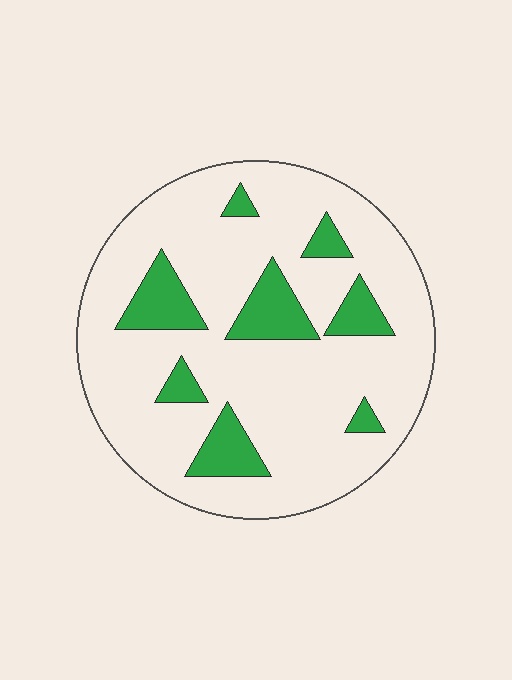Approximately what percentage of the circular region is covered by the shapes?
Approximately 20%.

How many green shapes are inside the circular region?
8.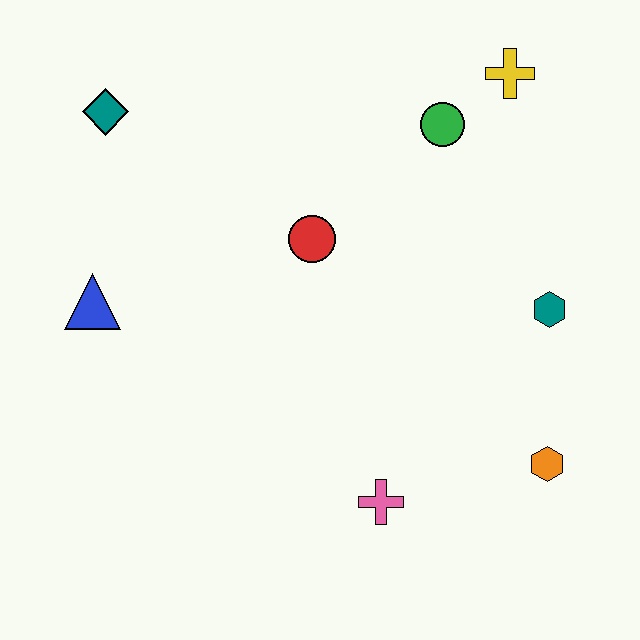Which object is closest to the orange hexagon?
The teal hexagon is closest to the orange hexagon.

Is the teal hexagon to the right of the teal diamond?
Yes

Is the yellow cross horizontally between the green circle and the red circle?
No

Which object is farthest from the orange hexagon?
The teal diamond is farthest from the orange hexagon.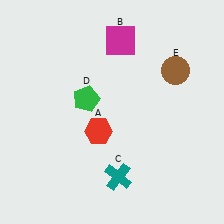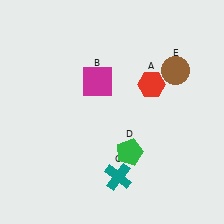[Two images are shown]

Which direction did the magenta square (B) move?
The magenta square (B) moved down.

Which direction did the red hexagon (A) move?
The red hexagon (A) moved right.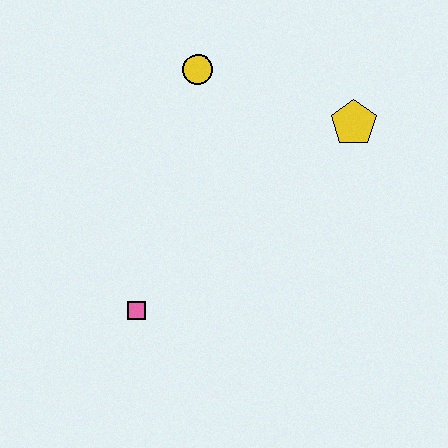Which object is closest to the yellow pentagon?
The yellow circle is closest to the yellow pentagon.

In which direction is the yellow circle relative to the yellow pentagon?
The yellow circle is to the left of the yellow pentagon.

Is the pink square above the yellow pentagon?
No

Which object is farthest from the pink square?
The yellow pentagon is farthest from the pink square.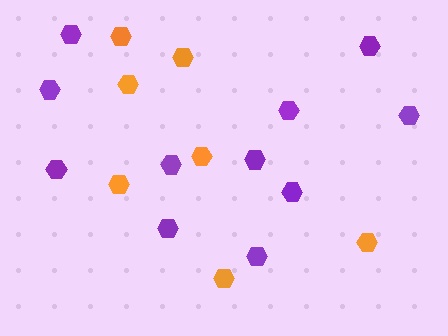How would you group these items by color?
There are 2 groups: one group of purple hexagons (11) and one group of orange hexagons (7).